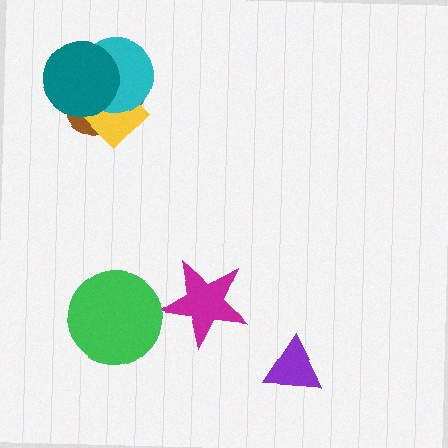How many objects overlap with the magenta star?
0 objects overlap with the magenta star.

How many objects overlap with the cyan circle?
3 objects overlap with the cyan circle.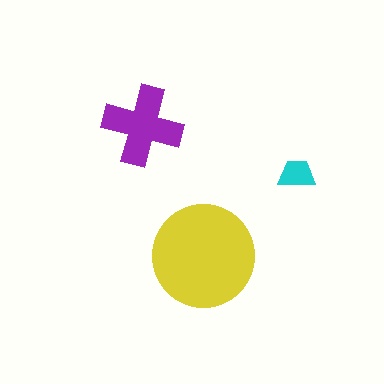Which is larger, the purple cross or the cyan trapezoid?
The purple cross.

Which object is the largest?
The yellow circle.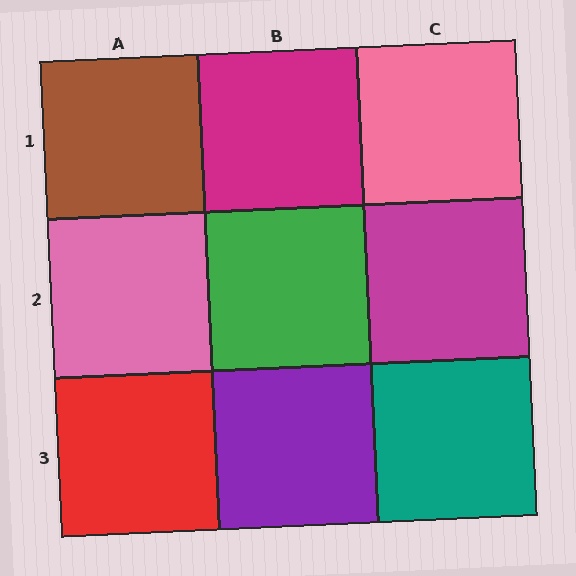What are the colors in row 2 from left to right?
Pink, green, magenta.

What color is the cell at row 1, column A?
Brown.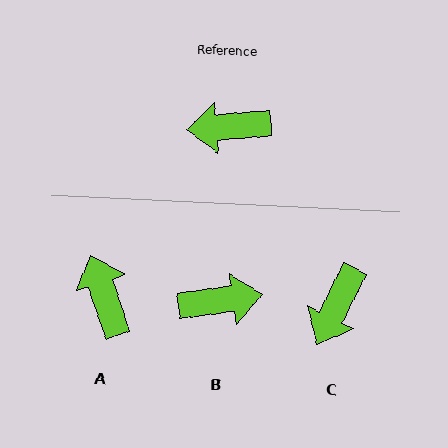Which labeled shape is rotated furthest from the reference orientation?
B, about 177 degrees away.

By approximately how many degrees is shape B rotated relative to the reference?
Approximately 177 degrees clockwise.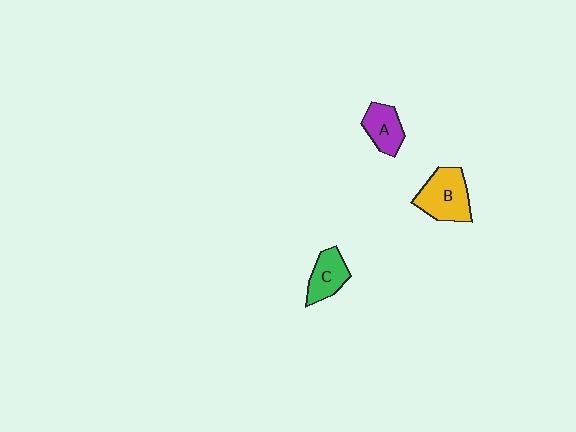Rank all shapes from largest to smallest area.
From largest to smallest: B (yellow), C (green), A (purple).